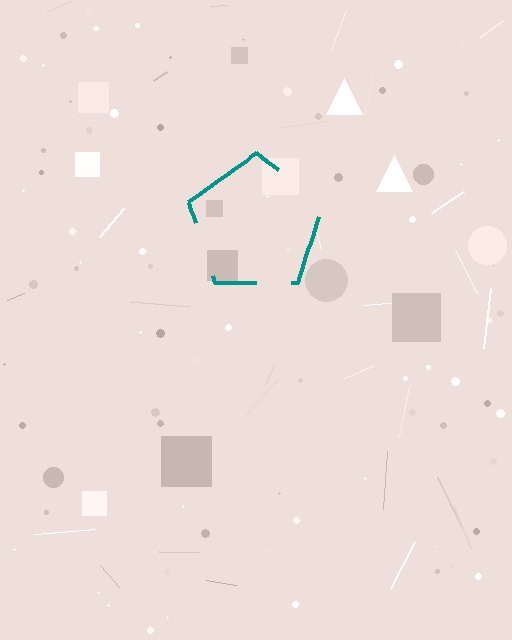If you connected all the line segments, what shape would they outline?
They would outline a pentagon.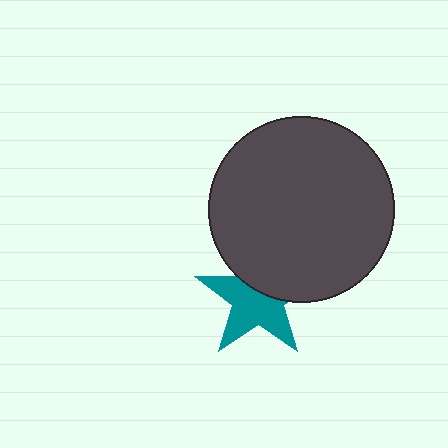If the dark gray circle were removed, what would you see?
You would see the complete teal star.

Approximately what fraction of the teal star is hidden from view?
Roughly 38% of the teal star is hidden behind the dark gray circle.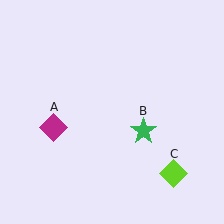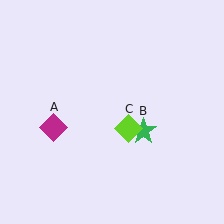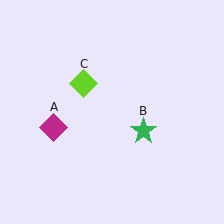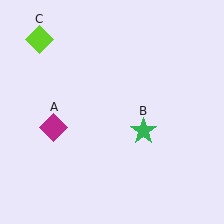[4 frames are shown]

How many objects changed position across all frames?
1 object changed position: lime diamond (object C).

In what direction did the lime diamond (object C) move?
The lime diamond (object C) moved up and to the left.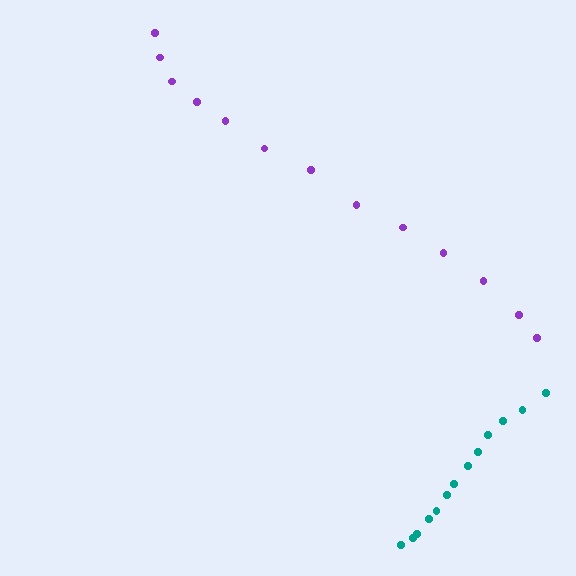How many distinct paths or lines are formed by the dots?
There are 2 distinct paths.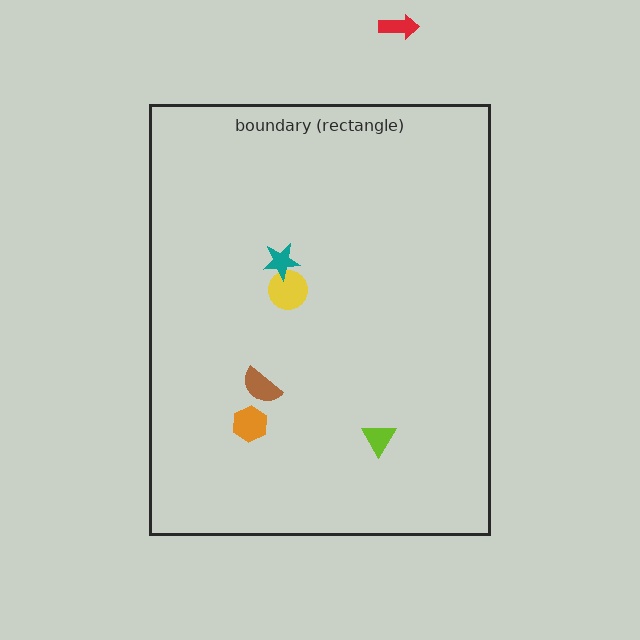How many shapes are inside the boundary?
5 inside, 1 outside.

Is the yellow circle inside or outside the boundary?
Inside.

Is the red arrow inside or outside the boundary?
Outside.